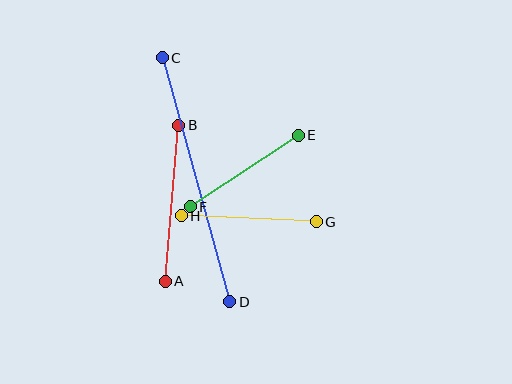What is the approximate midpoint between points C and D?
The midpoint is at approximately (196, 180) pixels.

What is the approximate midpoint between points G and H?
The midpoint is at approximately (249, 219) pixels.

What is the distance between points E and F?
The distance is approximately 130 pixels.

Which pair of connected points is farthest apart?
Points C and D are farthest apart.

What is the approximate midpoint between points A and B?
The midpoint is at approximately (172, 203) pixels.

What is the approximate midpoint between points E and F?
The midpoint is at approximately (244, 171) pixels.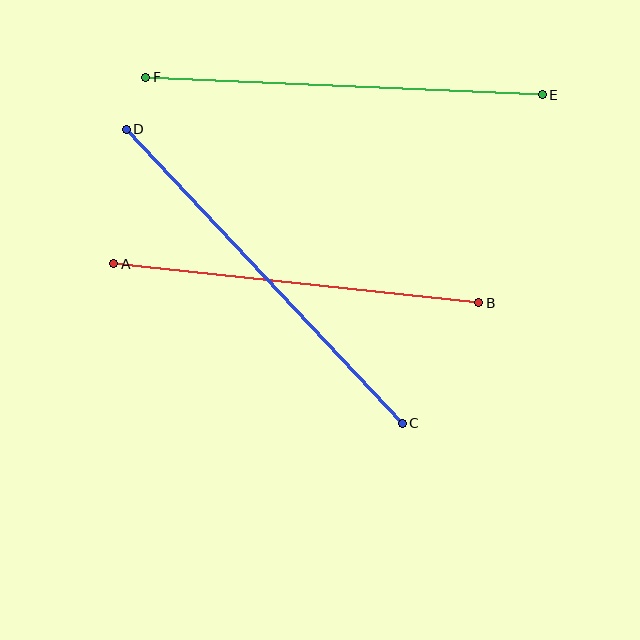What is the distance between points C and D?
The distance is approximately 403 pixels.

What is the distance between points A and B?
The distance is approximately 367 pixels.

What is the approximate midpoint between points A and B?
The midpoint is at approximately (296, 283) pixels.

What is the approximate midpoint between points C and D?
The midpoint is at approximately (264, 276) pixels.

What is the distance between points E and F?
The distance is approximately 397 pixels.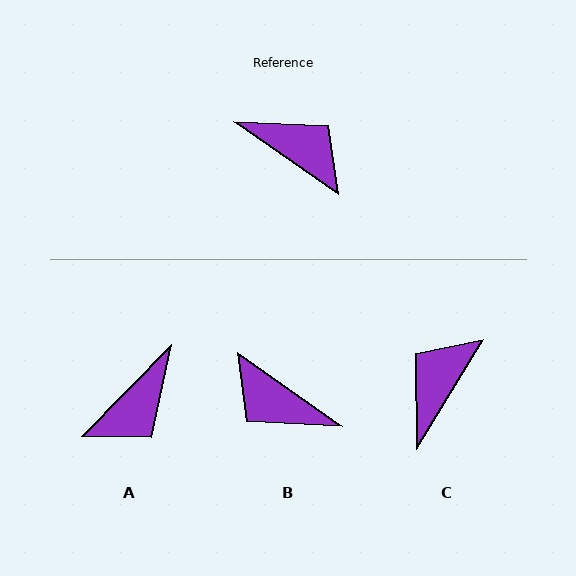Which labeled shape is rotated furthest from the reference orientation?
B, about 180 degrees away.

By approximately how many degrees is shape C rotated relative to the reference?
Approximately 93 degrees counter-clockwise.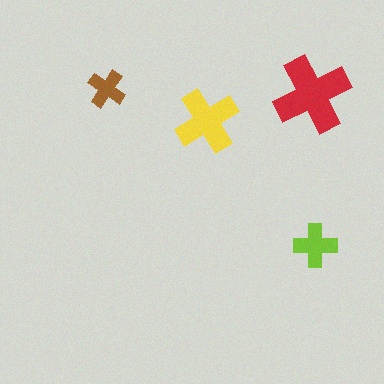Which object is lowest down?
The lime cross is bottommost.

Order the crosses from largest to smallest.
the red one, the yellow one, the lime one, the brown one.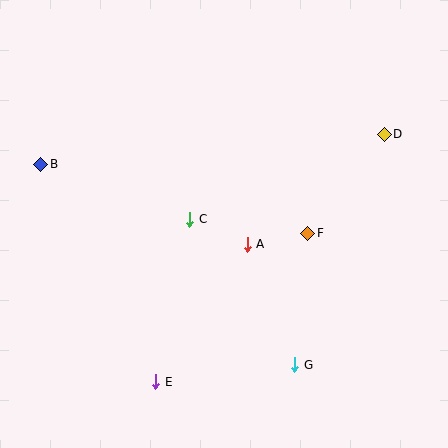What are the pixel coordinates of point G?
Point G is at (295, 365).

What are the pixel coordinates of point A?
Point A is at (247, 244).